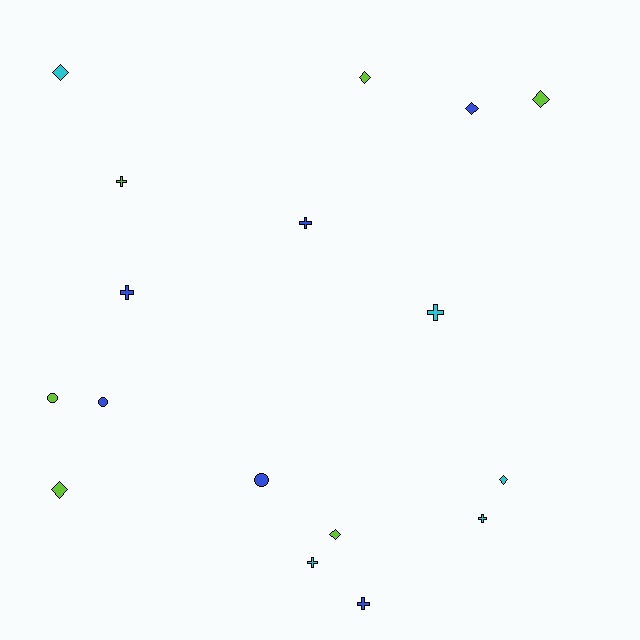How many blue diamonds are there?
There is 1 blue diamond.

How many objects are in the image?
There are 17 objects.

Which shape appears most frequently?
Diamond, with 7 objects.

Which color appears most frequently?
Blue, with 6 objects.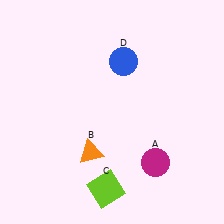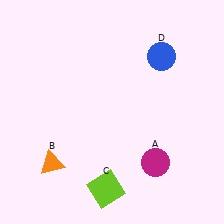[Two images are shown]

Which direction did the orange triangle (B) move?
The orange triangle (B) moved left.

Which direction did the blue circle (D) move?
The blue circle (D) moved right.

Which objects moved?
The objects that moved are: the orange triangle (B), the blue circle (D).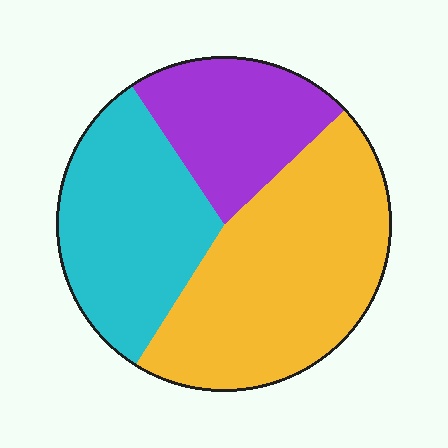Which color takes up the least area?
Purple, at roughly 20%.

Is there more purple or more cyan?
Cyan.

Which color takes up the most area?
Yellow, at roughly 45%.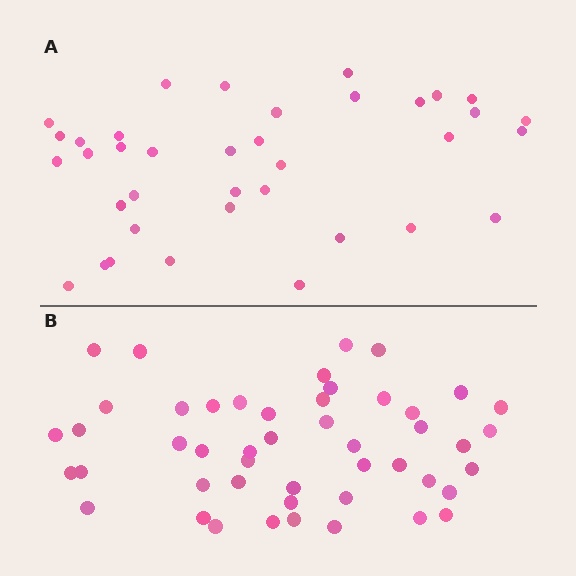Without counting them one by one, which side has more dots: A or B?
Region B (the bottom region) has more dots.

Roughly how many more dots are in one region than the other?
Region B has roughly 12 or so more dots than region A.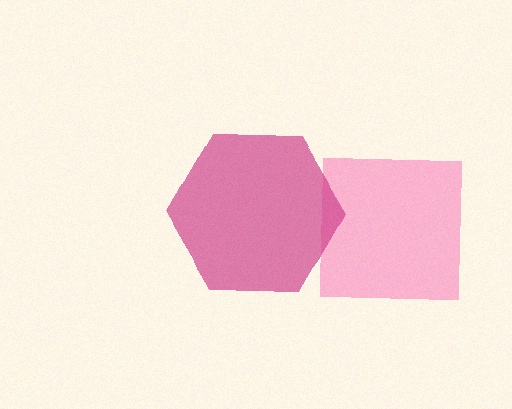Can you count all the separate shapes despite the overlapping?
Yes, there are 2 separate shapes.